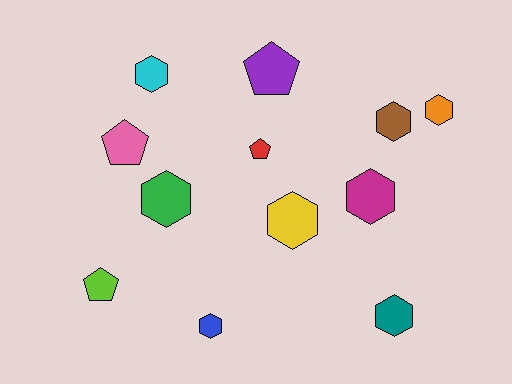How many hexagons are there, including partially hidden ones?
There are 8 hexagons.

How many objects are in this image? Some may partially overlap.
There are 12 objects.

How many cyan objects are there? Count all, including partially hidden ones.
There is 1 cyan object.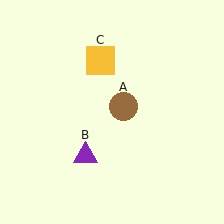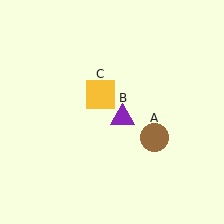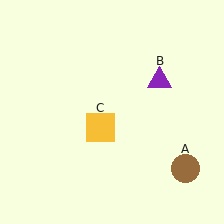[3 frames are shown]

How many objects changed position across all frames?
3 objects changed position: brown circle (object A), purple triangle (object B), yellow square (object C).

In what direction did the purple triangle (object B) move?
The purple triangle (object B) moved up and to the right.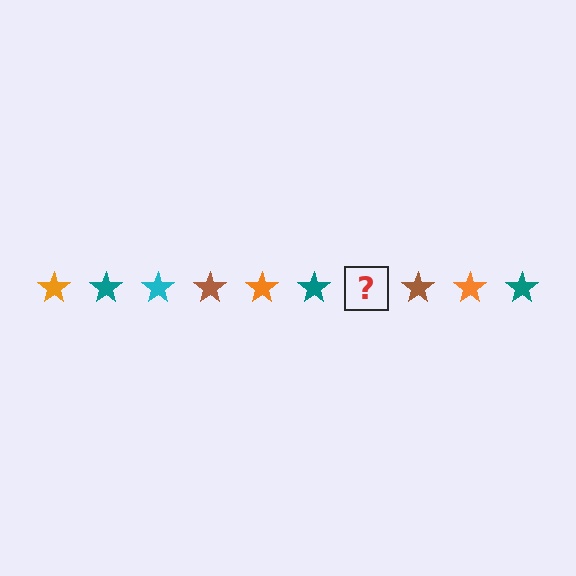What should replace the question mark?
The question mark should be replaced with a cyan star.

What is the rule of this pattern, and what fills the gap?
The rule is that the pattern cycles through orange, teal, cyan, brown stars. The gap should be filled with a cyan star.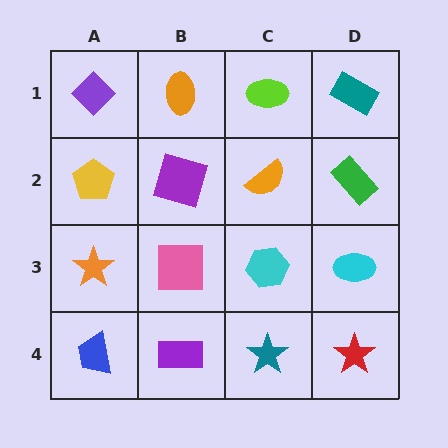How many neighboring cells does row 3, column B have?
4.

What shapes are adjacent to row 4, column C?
A cyan hexagon (row 3, column C), a purple rectangle (row 4, column B), a red star (row 4, column D).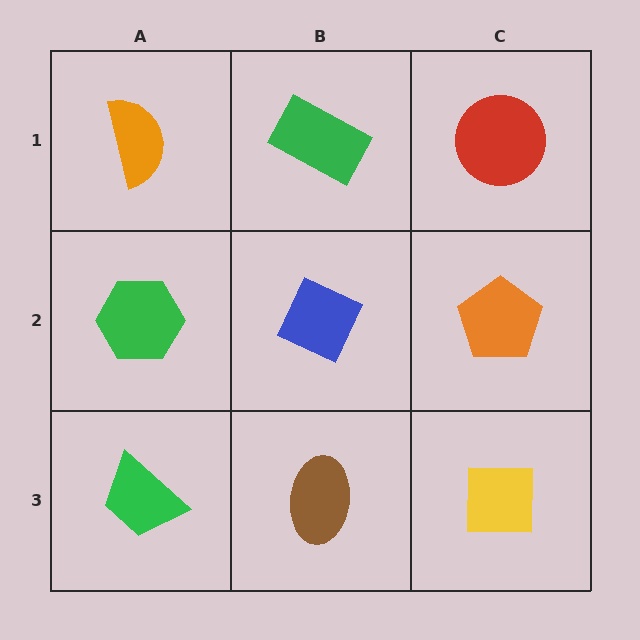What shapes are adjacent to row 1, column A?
A green hexagon (row 2, column A), a green rectangle (row 1, column B).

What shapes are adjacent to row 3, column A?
A green hexagon (row 2, column A), a brown ellipse (row 3, column B).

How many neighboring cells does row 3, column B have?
3.